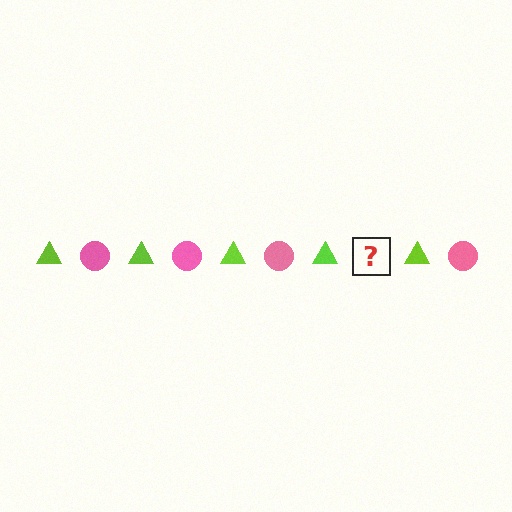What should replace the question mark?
The question mark should be replaced with a pink circle.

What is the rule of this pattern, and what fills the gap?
The rule is that the pattern alternates between lime triangle and pink circle. The gap should be filled with a pink circle.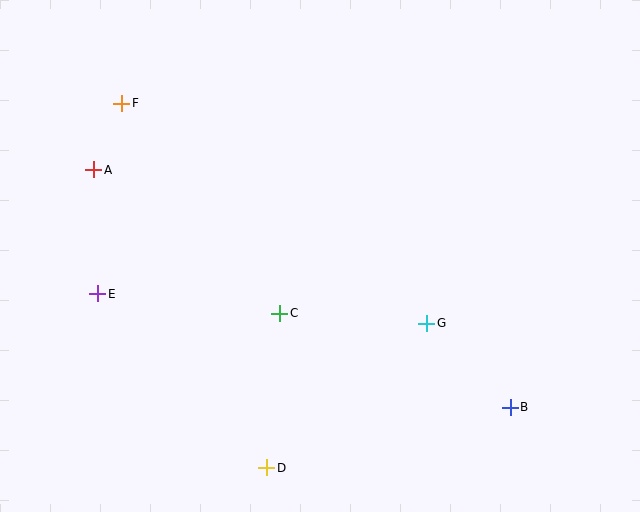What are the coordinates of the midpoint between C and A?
The midpoint between C and A is at (187, 242).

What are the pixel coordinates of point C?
Point C is at (280, 313).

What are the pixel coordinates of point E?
Point E is at (98, 294).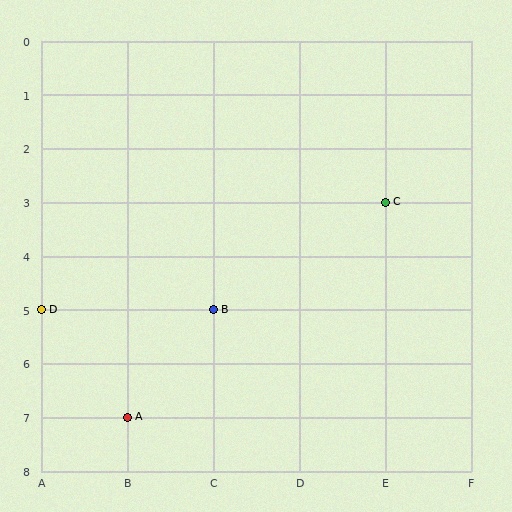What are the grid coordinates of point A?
Point A is at grid coordinates (B, 7).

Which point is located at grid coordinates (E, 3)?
Point C is at (E, 3).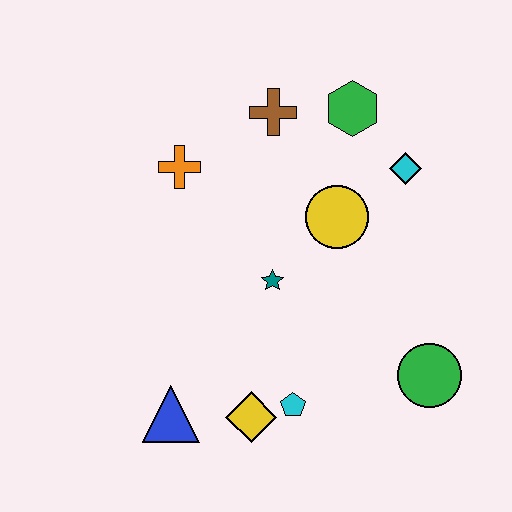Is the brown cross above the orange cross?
Yes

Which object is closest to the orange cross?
The brown cross is closest to the orange cross.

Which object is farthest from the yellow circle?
The blue triangle is farthest from the yellow circle.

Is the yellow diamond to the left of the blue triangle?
No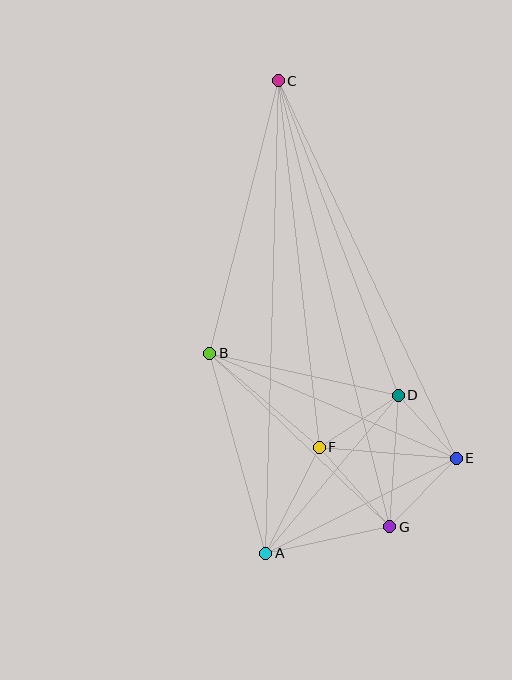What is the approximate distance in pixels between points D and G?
The distance between D and G is approximately 132 pixels.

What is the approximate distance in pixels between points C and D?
The distance between C and D is approximately 337 pixels.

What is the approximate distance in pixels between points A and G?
The distance between A and G is approximately 126 pixels.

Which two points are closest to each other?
Points D and E are closest to each other.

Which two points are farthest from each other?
Points A and C are farthest from each other.